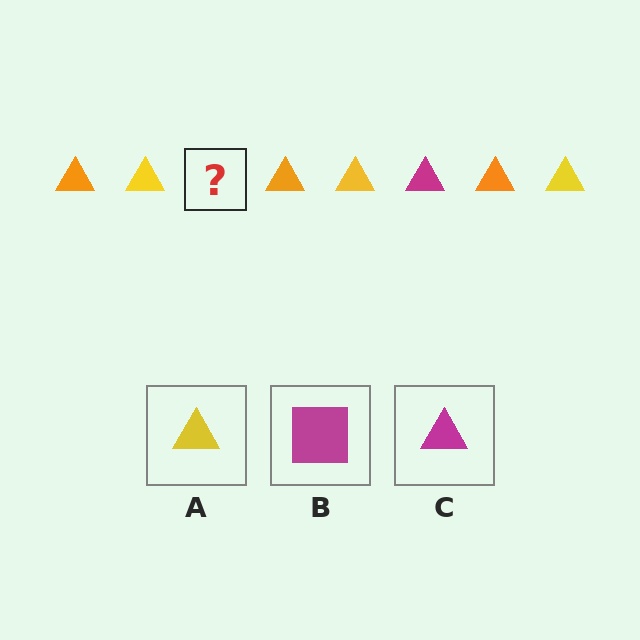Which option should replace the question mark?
Option C.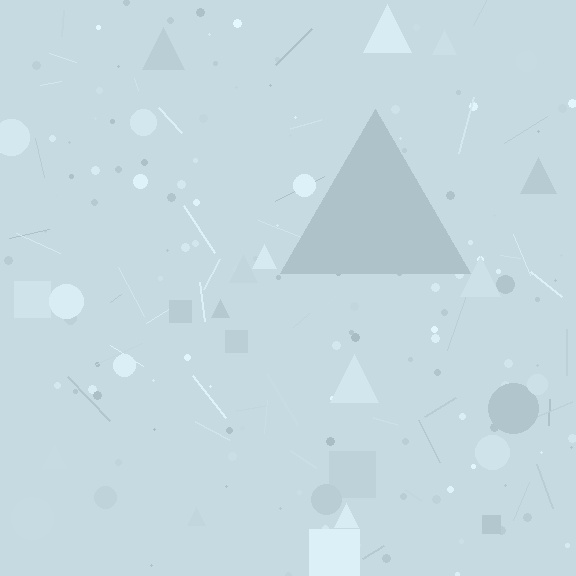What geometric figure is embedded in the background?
A triangle is embedded in the background.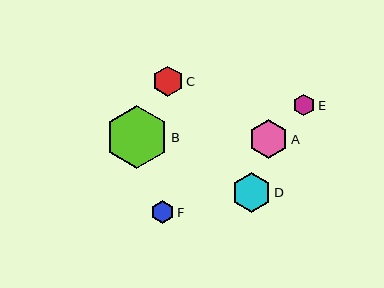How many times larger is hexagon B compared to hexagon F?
Hexagon B is approximately 2.8 times the size of hexagon F.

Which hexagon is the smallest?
Hexagon E is the smallest with a size of approximately 22 pixels.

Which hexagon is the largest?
Hexagon B is the largest with a size of approximately 63 pixels.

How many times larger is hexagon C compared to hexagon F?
Hexagon C is approximately 1.4 times the size of hexagon F.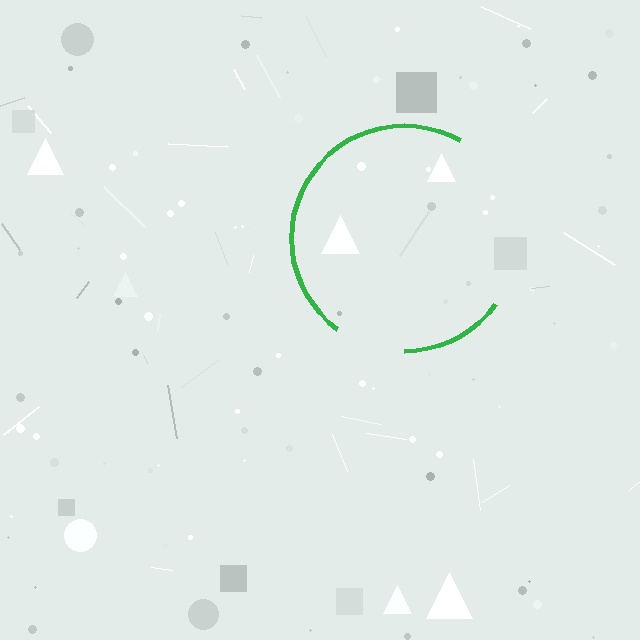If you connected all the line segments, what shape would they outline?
They would outline a circle.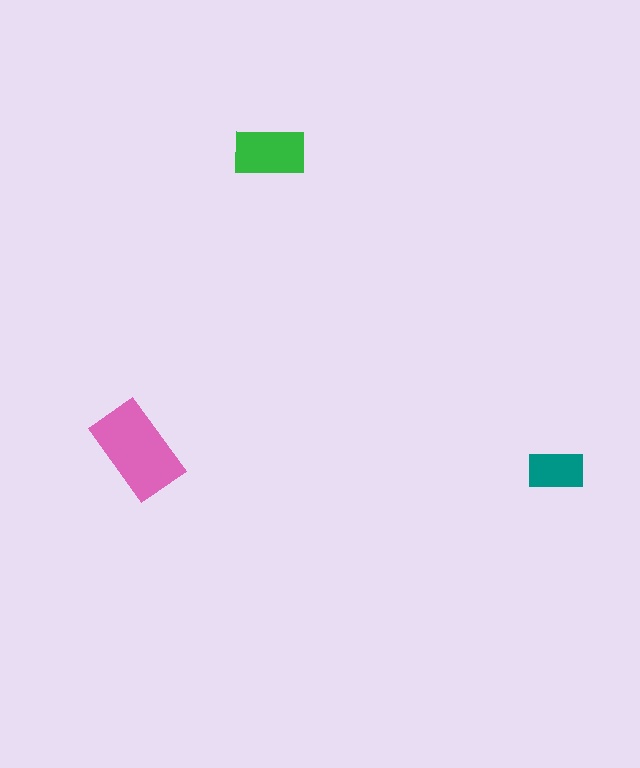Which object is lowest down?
The teal rectangle is bottommost.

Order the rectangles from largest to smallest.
the pink one, the green one, the teal one.